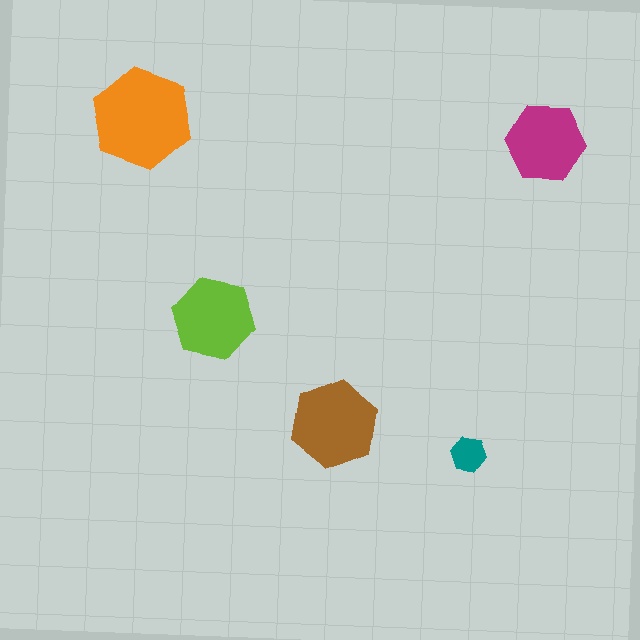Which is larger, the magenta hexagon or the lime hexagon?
The lime one.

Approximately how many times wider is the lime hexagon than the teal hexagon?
About 2.5 times wider.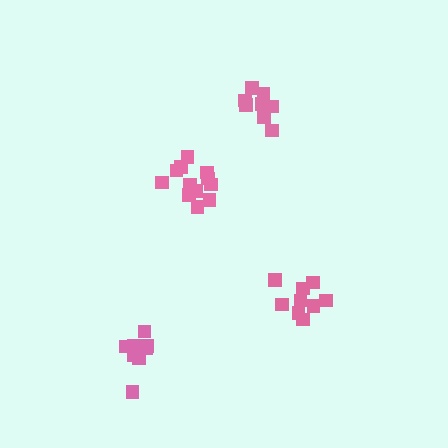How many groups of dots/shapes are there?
There are 4 groups.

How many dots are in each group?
Group 1: 9 dots, Group 2: 8 dots, Group 3: 12 dots, Group 4: 9 dots (38 total).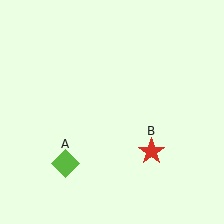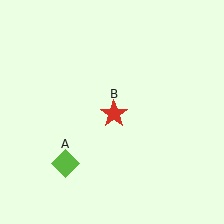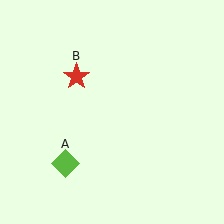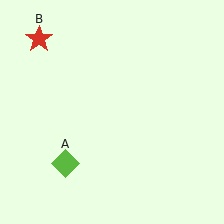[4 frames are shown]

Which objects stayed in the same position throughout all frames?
Lime diamond (object A) remained stationary.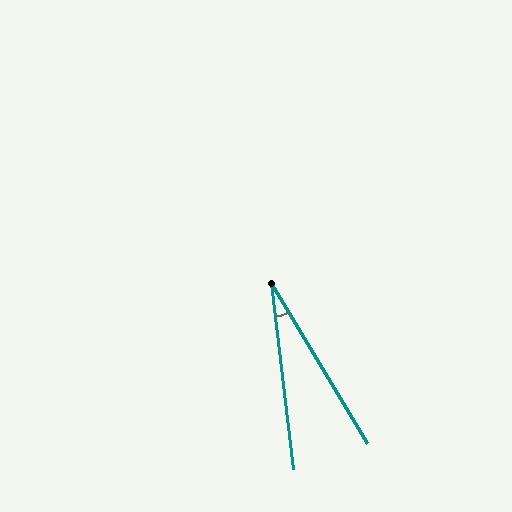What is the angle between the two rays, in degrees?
Approximately 24 degrees.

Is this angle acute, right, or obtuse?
It is acute.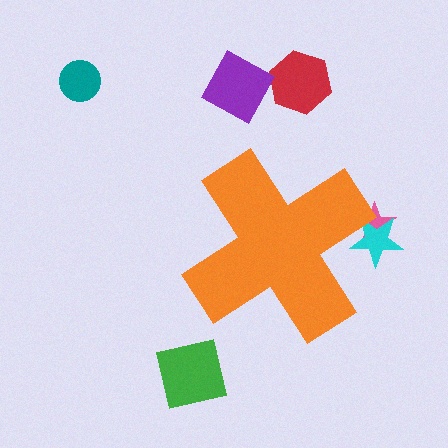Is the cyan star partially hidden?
Yes, the cyan star is partially hidden behind the orange cross.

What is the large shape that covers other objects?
An orange cross.